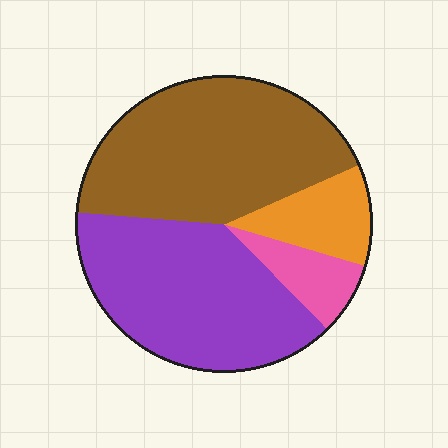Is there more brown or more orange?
Brown.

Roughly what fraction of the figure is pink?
Pink covers roughly 10% of the figure.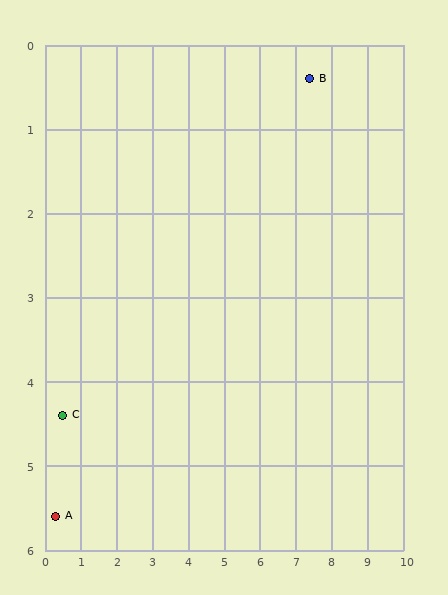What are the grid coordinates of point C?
Point C is at approximately (0.5, 4.4).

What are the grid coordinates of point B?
Point B is at approximately (7.4, 0.4).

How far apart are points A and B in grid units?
Points A and B are about 8.8 grid units apart.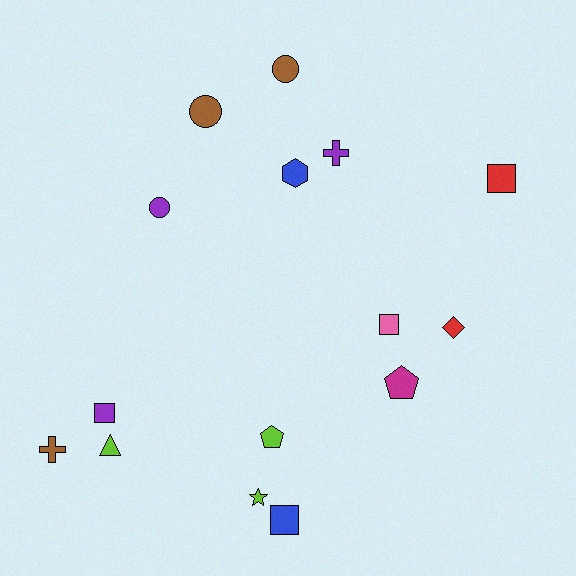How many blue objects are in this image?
There are 2 blue objects.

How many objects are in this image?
There are 15 objects.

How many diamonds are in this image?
There is 1 diamond.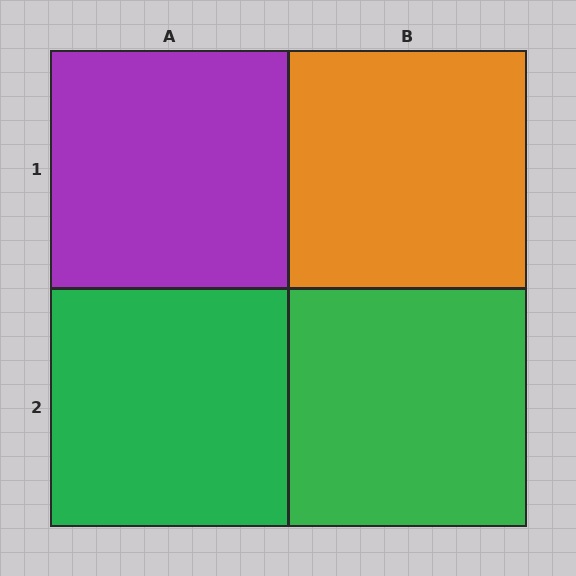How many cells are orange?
1 cell is orange.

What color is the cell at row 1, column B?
Orange.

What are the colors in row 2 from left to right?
Green, green.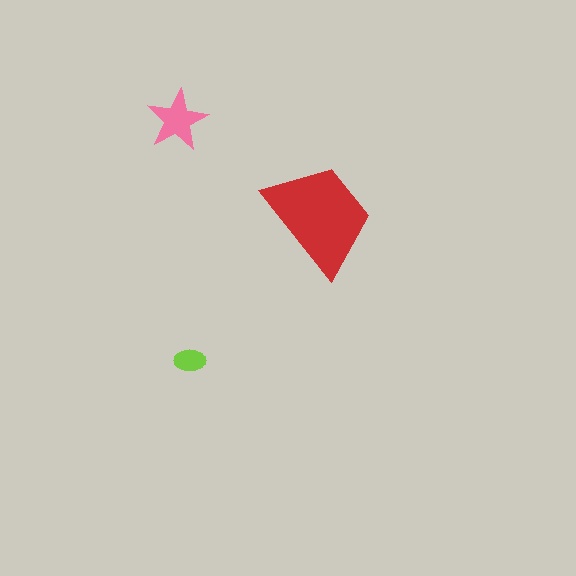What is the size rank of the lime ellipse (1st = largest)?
3rd.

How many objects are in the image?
There are 3 objects in the image.